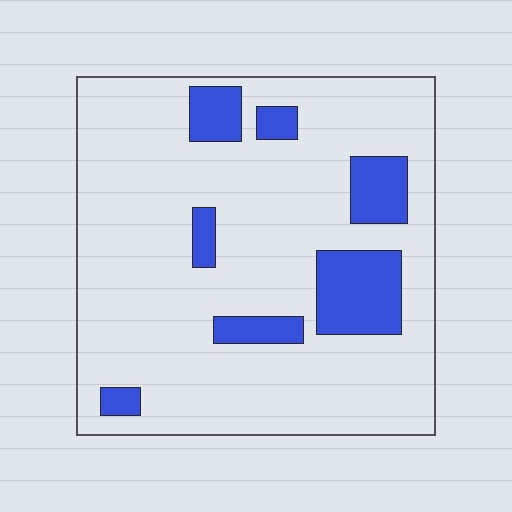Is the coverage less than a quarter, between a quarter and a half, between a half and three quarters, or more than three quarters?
Less than a quarter.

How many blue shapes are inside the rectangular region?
7.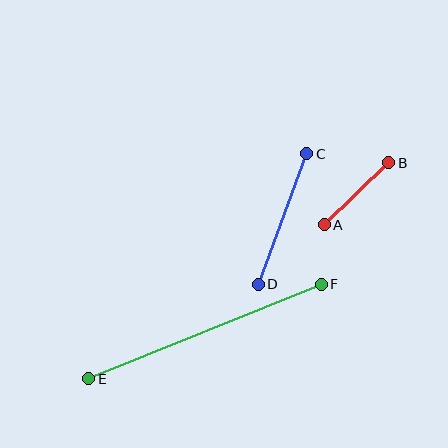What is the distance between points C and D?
The distance is approximately 139 pixels.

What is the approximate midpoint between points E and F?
The midpoint is at approximately (205, 332) pixels.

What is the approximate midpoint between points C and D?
The midpoint is at approximately (283, 219) pixels.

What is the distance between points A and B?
The distance is approximately 89 pixels.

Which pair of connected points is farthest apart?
Points E and F are farthest apart.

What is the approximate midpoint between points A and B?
The midpoint is at approximately (356, 194) pixels.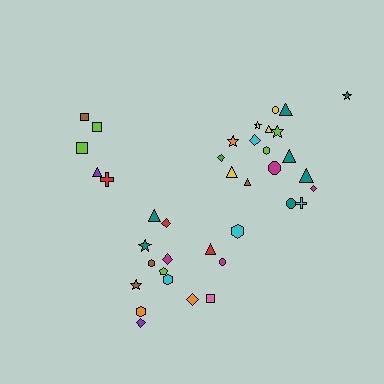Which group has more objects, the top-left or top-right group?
The top-right group.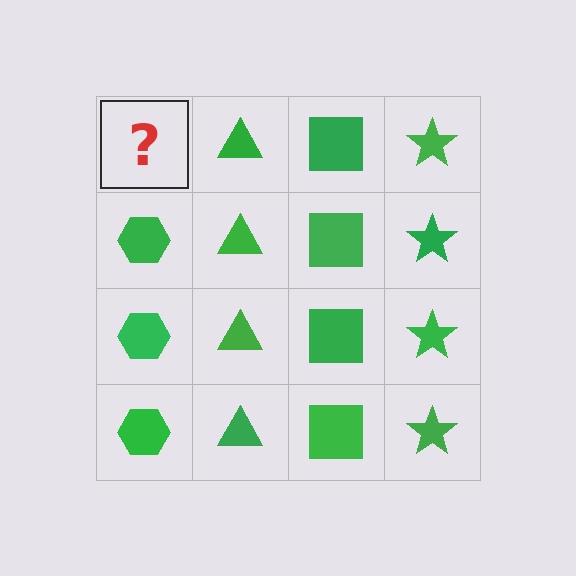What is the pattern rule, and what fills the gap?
The rule is that each column has a consistent shape. The gap should be filled with a green hexagon.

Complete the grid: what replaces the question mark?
The question mark should be replaced with a green hexagon.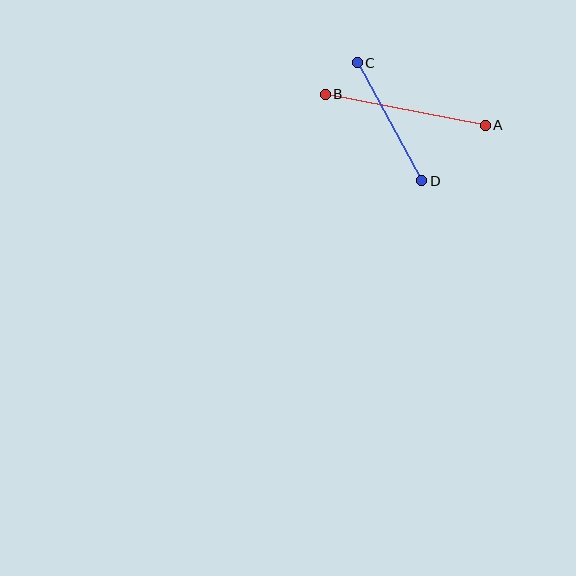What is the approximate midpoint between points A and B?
The midpoint is at approximately (405, 110) pixels.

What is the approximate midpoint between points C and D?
The midpoint is at approximately (390, 122) pixels.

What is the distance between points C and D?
The distance is approximately 135 pixels.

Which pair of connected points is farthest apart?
Points A and B are farthest apart.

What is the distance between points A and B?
The distance is approximately 163 pixels.